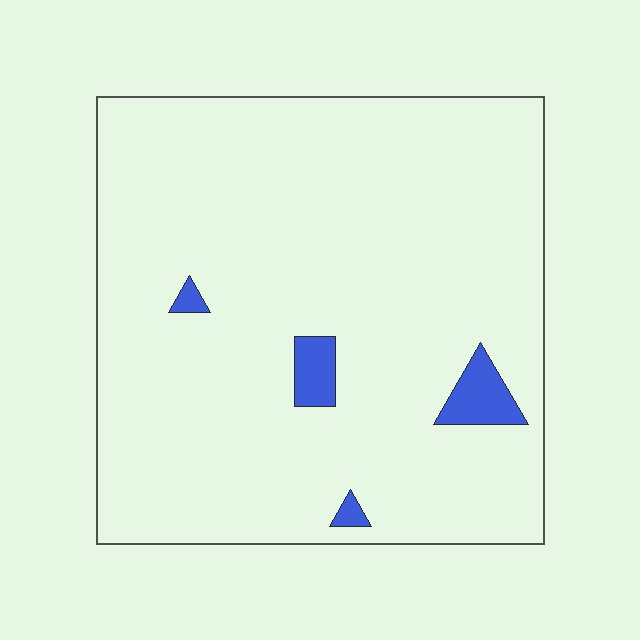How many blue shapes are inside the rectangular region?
4.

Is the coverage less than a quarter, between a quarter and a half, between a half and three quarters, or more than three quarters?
Less than a quarter.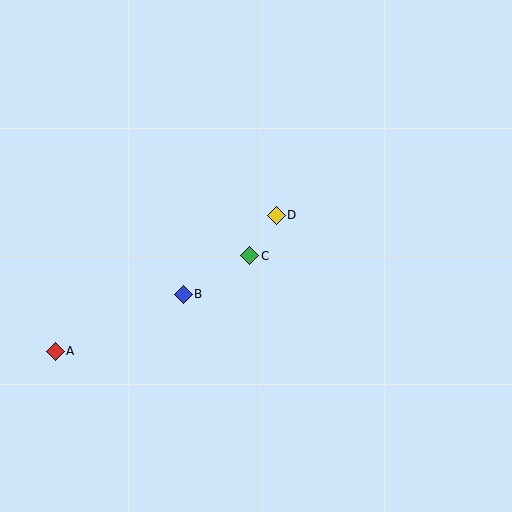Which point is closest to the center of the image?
Point C at (249, 256) is closest to the center.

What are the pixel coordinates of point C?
Point C is at (249, 256).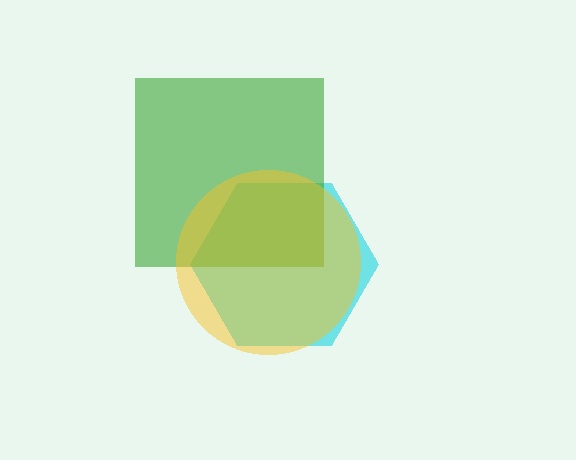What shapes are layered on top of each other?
The layered shapes are: a cyan hexagon, a green square, a yellow circle.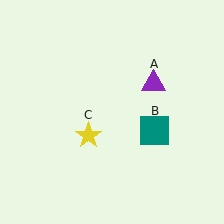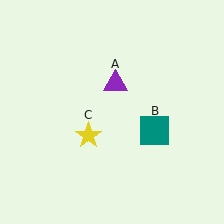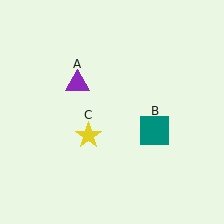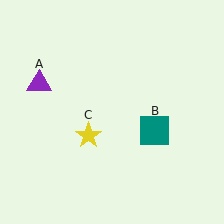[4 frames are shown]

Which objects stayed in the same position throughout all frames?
Teal square (object B) and yellow star (object C) remained stationary.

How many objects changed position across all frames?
1 object changed position: purple triangle (object A).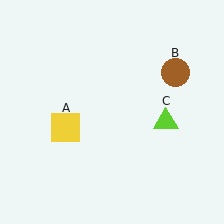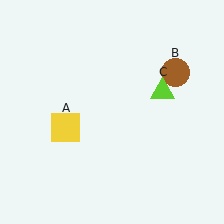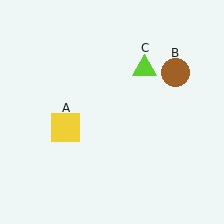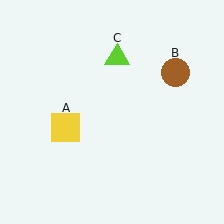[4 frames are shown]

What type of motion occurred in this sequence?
The lime triangle (object C) rotated counterclockwise around the center of the scene.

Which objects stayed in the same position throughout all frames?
Yellow square (object A) and brown circle (object B) remained stationary.